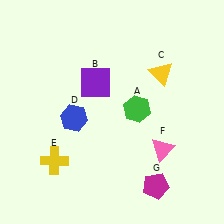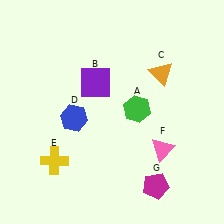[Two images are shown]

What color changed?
The triangle (C) changed from yellow in Image 1 to orange in Image 2.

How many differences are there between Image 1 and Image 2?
There is 1 difference between the two images.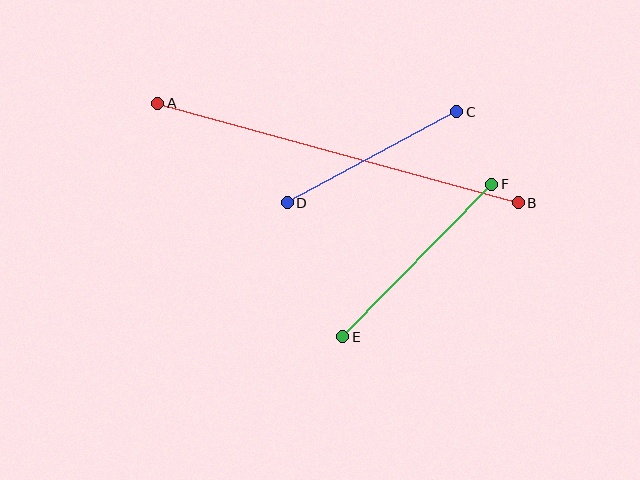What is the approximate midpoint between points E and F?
The midpoint is at approximately (417, 261) pixels.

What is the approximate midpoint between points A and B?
The midpoint is at approximately (338, 153) pixels.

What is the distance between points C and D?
The distance is approximately 192 pixels.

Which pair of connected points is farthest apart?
Points A and B are farthest apart.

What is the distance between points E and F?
The distance is approximately 213 pixels.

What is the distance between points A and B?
The distance is approximately 374 pixels.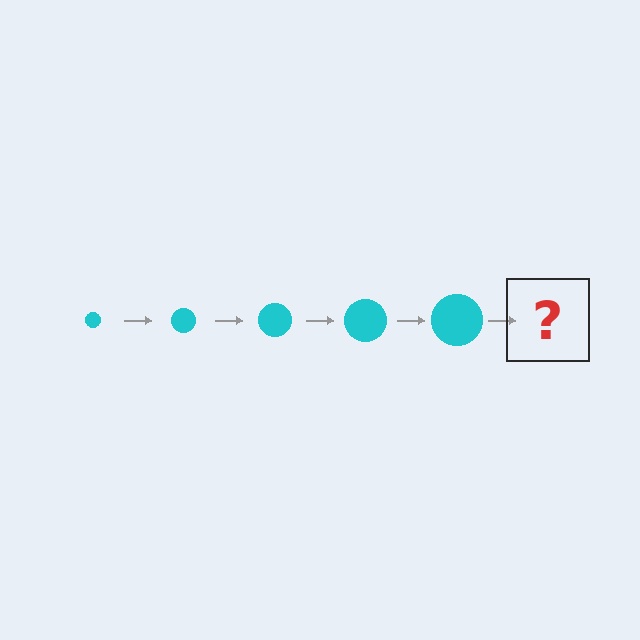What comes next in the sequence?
The next element should be a cyan circle, larger than the previous one.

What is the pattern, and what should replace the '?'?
The pattern is that the circle gets progressively larger each step. The '?' should be a cyan circle, larger than the previous one.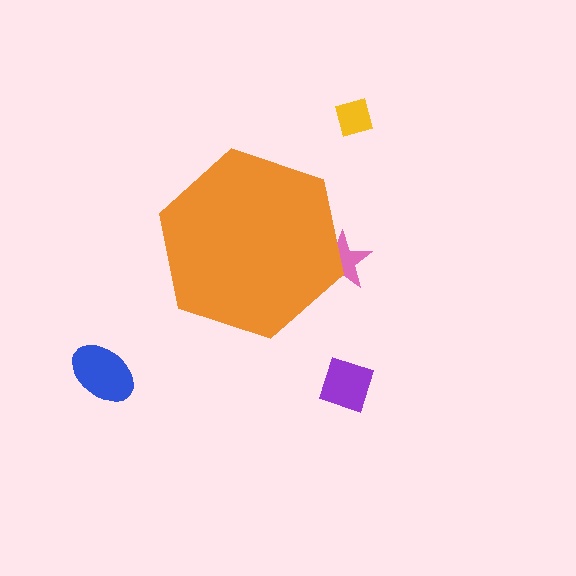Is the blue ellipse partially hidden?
No, the blue ellipse is fully visible.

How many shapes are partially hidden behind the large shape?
1 shape is partially hidden.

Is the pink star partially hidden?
Yes, the pink star is partially hidden behind the orange hexagon.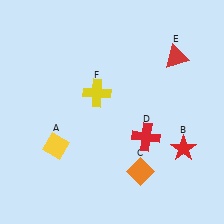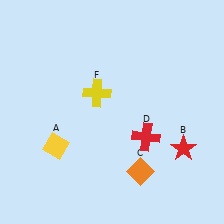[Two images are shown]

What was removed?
The red triangle (E) was removed in Image 2.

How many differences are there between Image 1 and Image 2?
There is 1 difference between the two images.